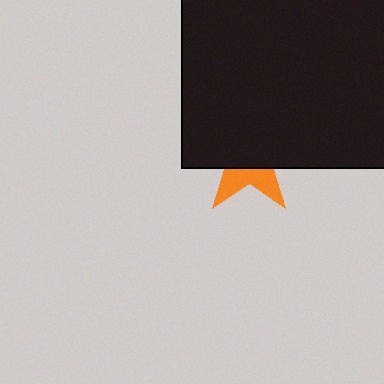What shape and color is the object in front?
The object in front is a black square.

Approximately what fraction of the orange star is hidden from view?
Roughly 67% of the orange star is hidden behind the black square.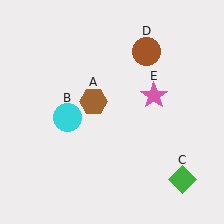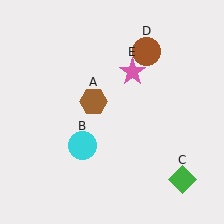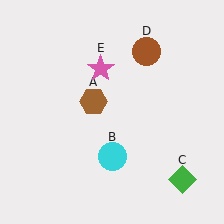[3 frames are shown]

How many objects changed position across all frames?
2 objects changed position: cyan circle (object B), pink star (object E).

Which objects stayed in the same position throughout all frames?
Brown hexagon (object A) and green diamond (object C) and brown circle (object D) remained stationary.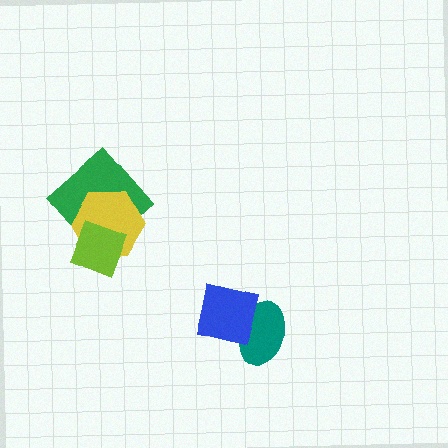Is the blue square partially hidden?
No, no other shape covers it.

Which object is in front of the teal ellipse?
The blue square is in front of the teal ellipse.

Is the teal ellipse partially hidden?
Yes, it is partially covered by another shape.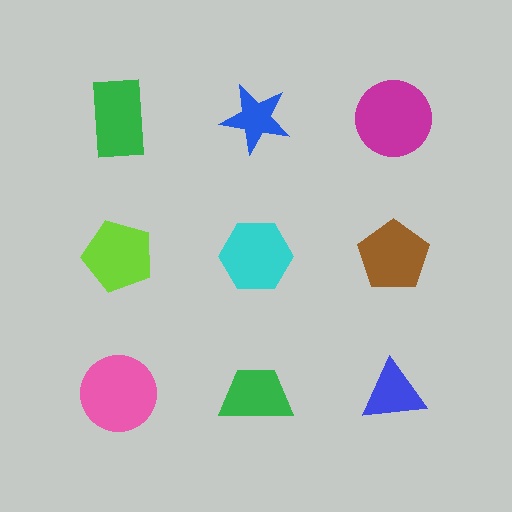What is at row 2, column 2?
A cyan hexagon.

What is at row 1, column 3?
A magenta circle.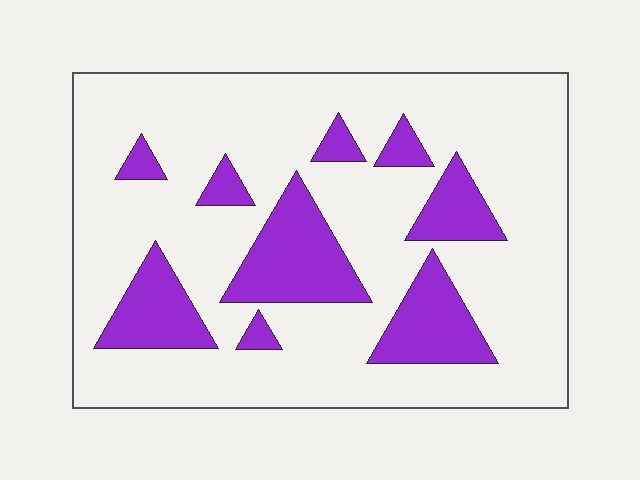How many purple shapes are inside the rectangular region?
9.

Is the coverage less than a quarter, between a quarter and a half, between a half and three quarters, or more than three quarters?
Less than a quarter.